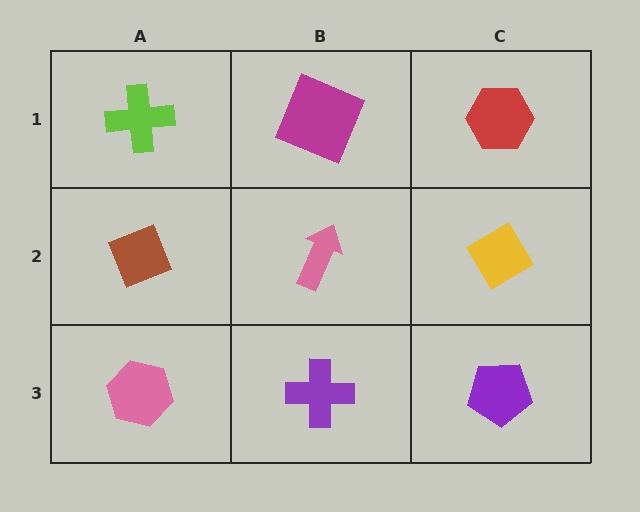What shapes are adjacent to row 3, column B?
A pink arrow (row 2, column B), a pink hexagon (row 3, column A), a purple pentagon (row 3, column C).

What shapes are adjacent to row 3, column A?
A brown diamond (row 2, column A), a purple cross (row 3, column B).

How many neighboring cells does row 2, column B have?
4.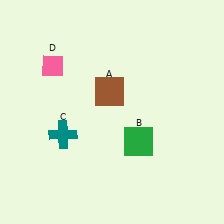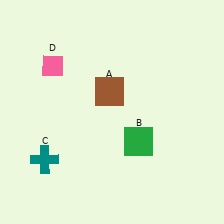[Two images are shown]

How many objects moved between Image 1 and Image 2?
1 object moved between the two images.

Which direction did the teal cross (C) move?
The teal cross (C) moved down.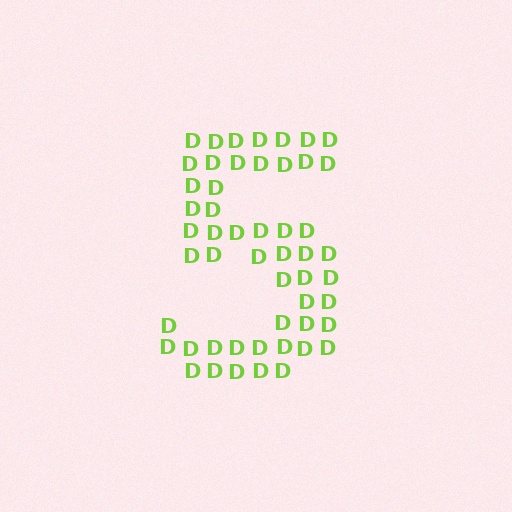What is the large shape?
The large shape is the digit 5.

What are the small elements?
The small elements are letter D's.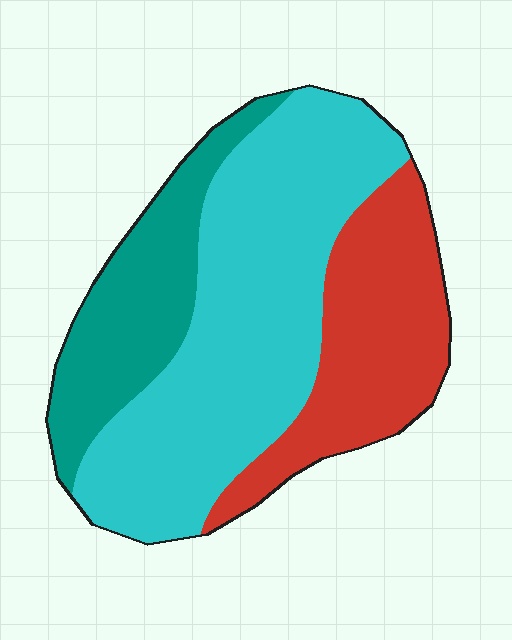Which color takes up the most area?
Cyan, at roughly 50%.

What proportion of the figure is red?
Red takes up between a sixth and a third of the figure.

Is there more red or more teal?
Red.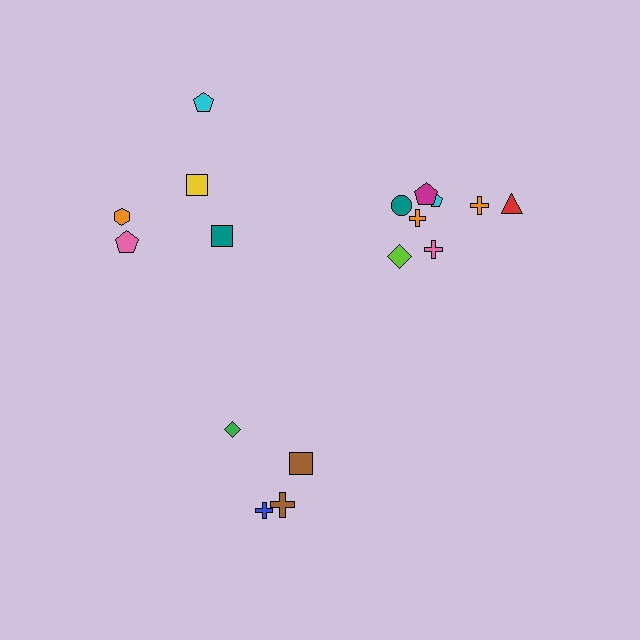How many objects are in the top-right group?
There are 8 objects.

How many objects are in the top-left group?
There are 5 objects.